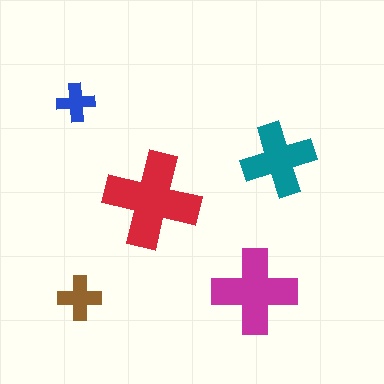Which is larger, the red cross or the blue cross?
The red one.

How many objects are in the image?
There are 5 objects in the image.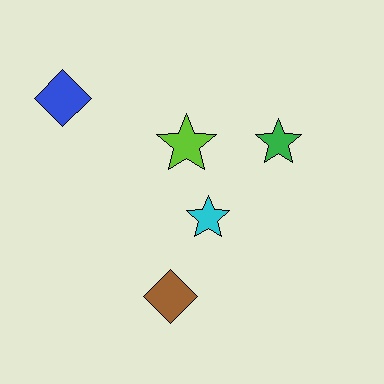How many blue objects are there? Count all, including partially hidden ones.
There is 1 blue object.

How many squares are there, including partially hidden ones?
There are no squares.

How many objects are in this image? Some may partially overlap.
There are 5 objects.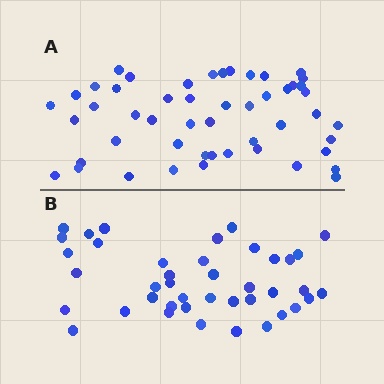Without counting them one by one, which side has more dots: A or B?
Region A (the top region) has more dots.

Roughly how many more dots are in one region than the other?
Region A has roughly 8 or so more dots than region B.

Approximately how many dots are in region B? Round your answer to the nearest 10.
About 40 dots. (The exact count is 41, which rounds to 40.)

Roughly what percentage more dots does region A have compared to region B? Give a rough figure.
About 20% more.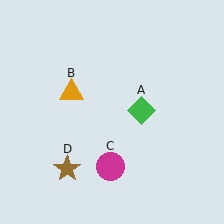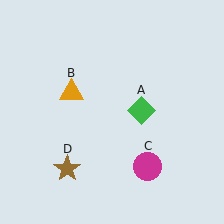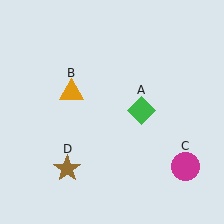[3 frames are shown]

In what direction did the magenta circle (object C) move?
The magenta circle (object C) moved right.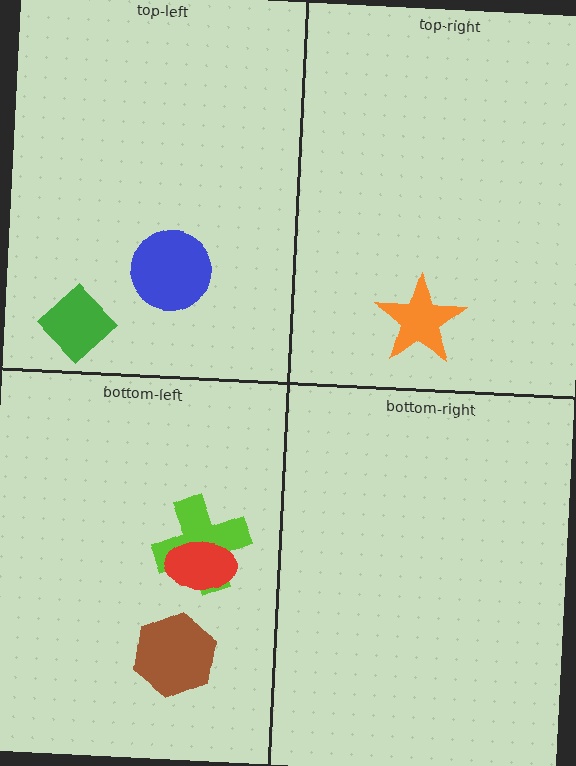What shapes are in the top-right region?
The orange star.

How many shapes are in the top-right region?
1.